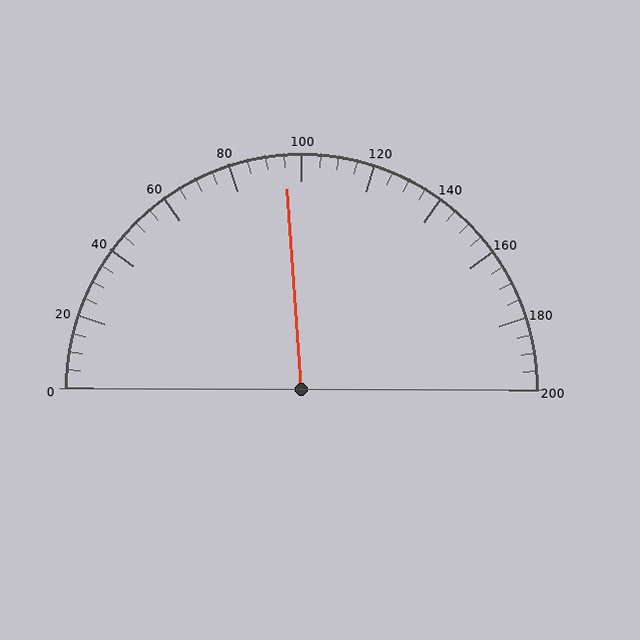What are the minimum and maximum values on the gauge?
The gauge ranges from 0 to 200.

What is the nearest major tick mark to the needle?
The nearest major tick mark is 100.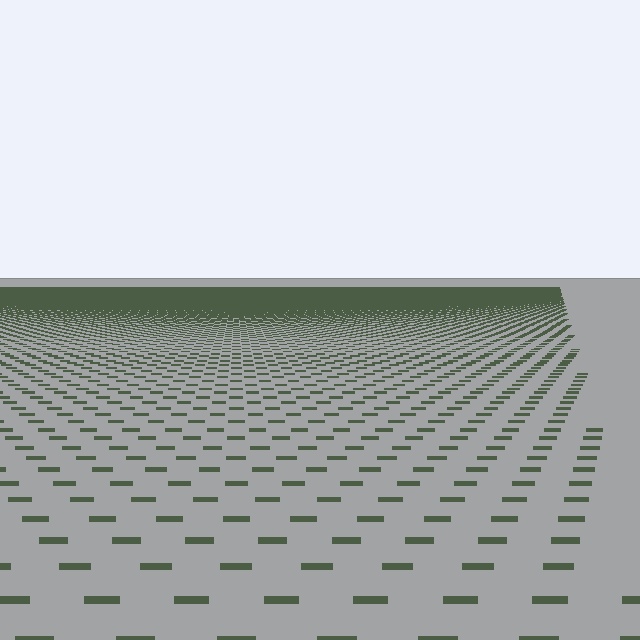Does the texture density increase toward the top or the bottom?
Density increases toward the top.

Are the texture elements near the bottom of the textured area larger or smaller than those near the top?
Larger. Near the bottom, elements are closer to the viewer and appear at a bigger on-screen size.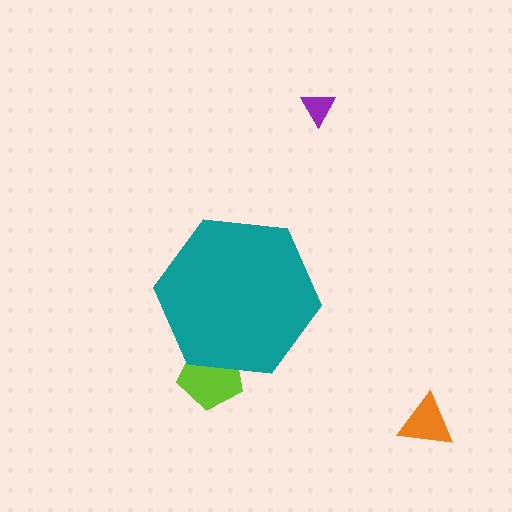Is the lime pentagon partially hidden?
Yes, the lime pentagon is partially hidden behind the teal hexagon.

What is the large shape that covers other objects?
A teal hexagon.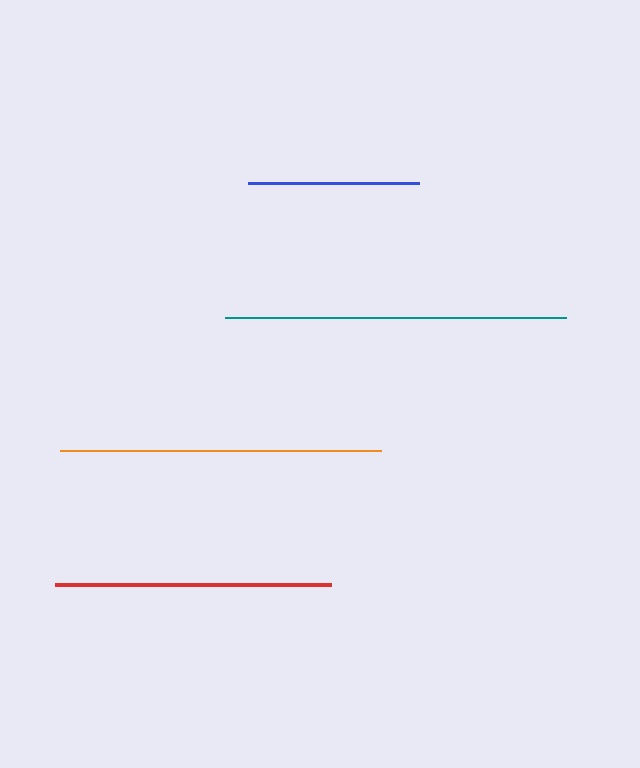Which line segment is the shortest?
The blue line is the shortest at approximately 171 pixels.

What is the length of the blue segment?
The blue segment is approximately 171 pixels long.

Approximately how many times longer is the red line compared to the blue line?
The red line is approximately 1.6 times the length of the blue line.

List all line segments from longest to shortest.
From longest to shortest: teal, orange, red, blue.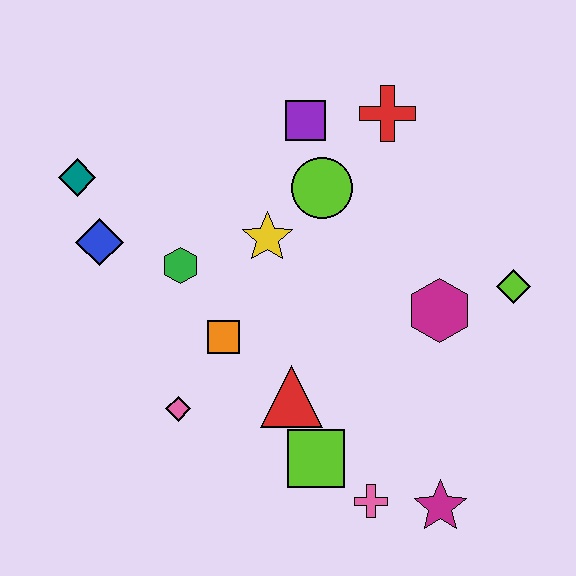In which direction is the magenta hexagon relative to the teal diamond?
The magenta hexagon is to the right of the teal diamond.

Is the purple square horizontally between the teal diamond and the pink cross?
Yes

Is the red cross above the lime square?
Yes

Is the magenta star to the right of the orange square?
Yes